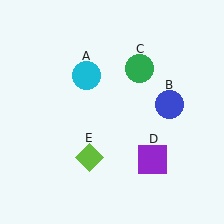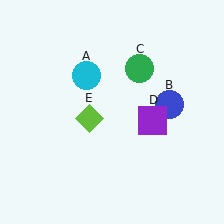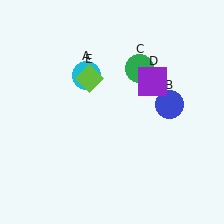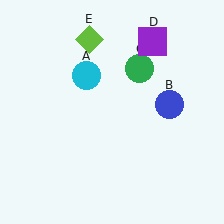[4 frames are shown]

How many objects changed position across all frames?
2 objects changed position: purple square (object D), lime diamond (object E).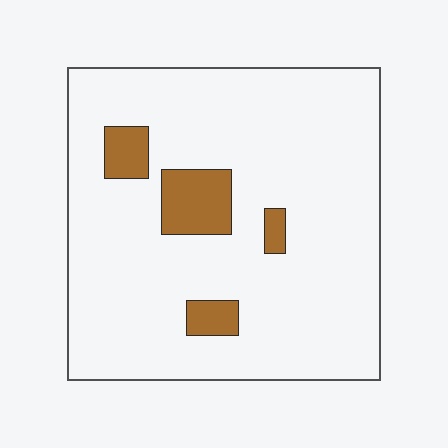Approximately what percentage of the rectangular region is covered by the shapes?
Approximately 10%.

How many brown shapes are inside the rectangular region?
4.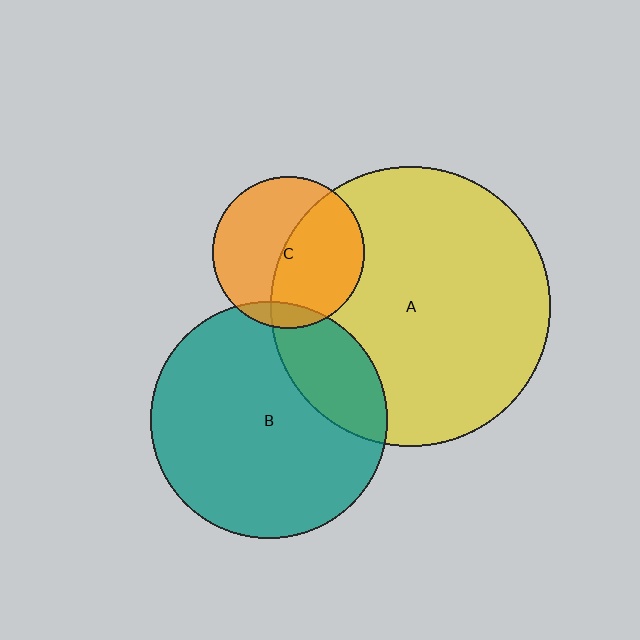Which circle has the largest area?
Circle A (yellow).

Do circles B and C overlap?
Yes.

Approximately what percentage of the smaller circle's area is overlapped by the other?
Approximately 10%.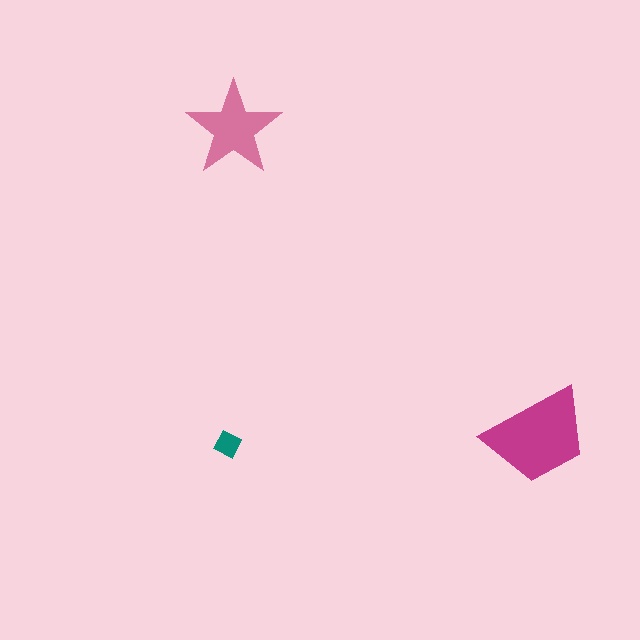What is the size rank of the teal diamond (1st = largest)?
3rd.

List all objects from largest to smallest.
The magenta trapezoid, the pink star, the teal diamond.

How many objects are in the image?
There are 3 objects in the image.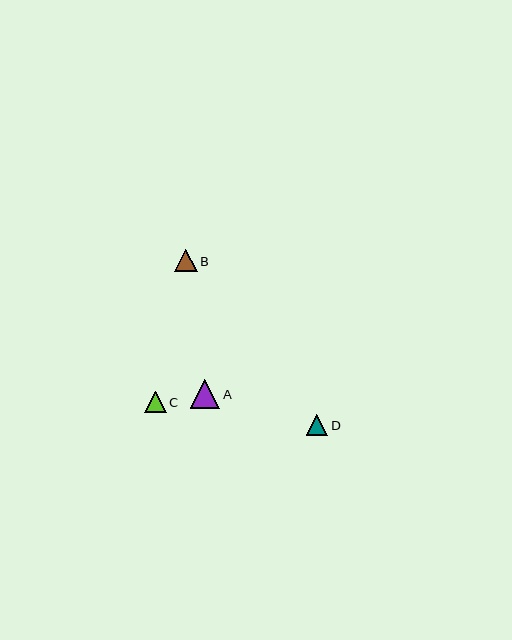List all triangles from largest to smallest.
From largest to smallest: A, B, C, D.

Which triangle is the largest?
Triangle A is the largest with a size of approximately 30 pixels.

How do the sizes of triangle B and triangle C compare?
Triangle B and triangle C are approximately the same size.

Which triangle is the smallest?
Triangle D is the smallest with a size of approximately 21 pixels.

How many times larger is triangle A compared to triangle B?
Triangle A is approximately 1.3 times the size of triangle B.